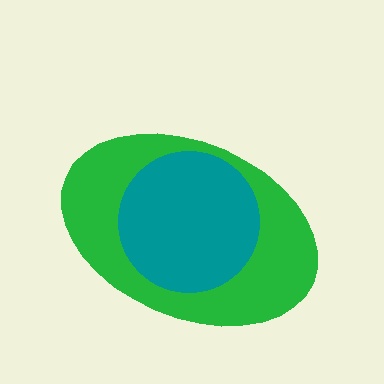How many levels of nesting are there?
2.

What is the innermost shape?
The teal circle.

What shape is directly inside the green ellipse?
The teal circle.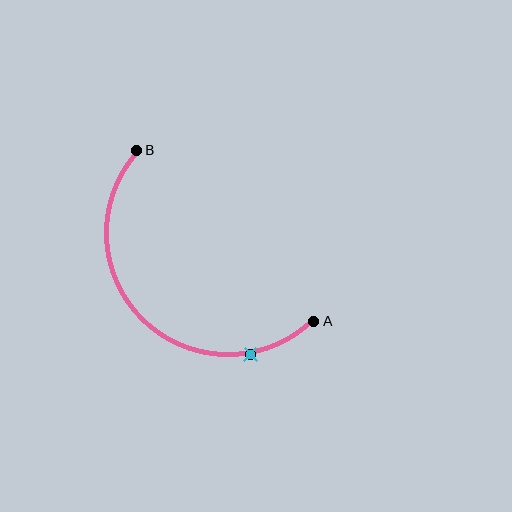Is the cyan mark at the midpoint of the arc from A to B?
No. The cyan mark lies on the arc but is closer to endpoint A. The arc midpoint would be at the point on the curve equidistant along the arc from both A and B.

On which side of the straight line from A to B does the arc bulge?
The arc bulges below and to the left of the straight line connecting A and B.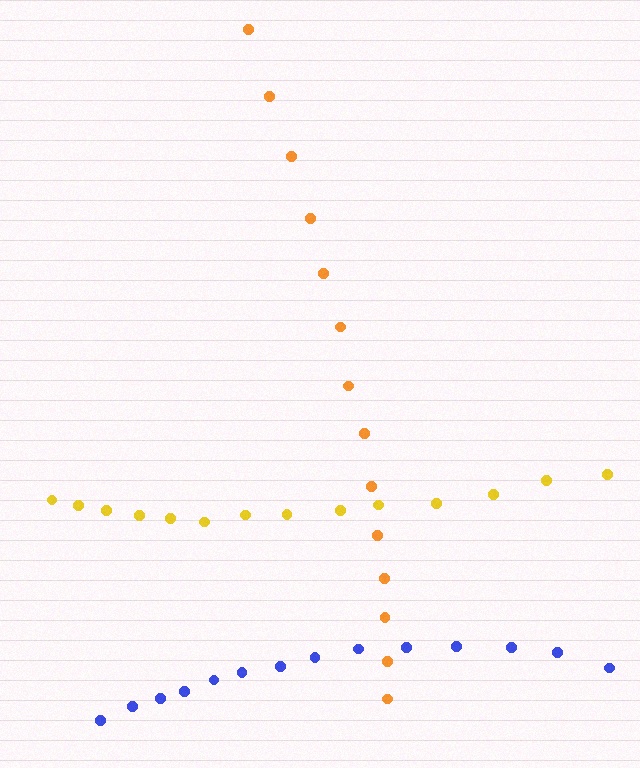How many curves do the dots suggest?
There are 3 distinct paths.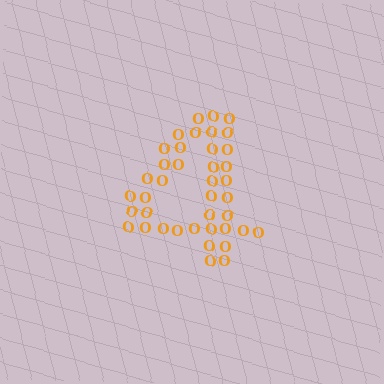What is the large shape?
The large shape is the digit 4.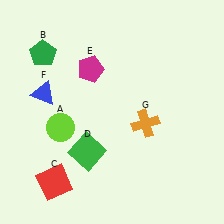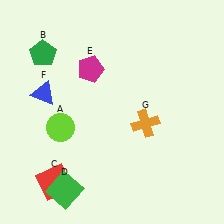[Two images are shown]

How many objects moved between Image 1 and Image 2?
1 object moved between the two images.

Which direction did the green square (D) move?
The green square (D) moved down.